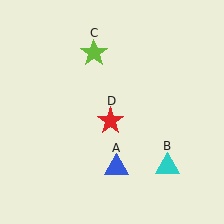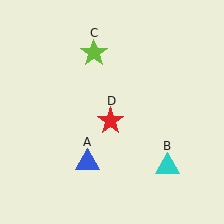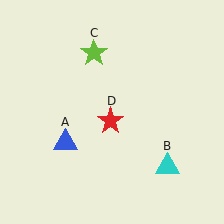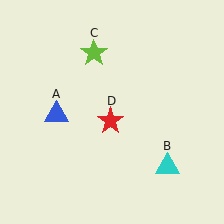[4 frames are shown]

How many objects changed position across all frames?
1 object changed position: blue triangle (object A).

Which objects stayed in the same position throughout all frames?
Cyan triangle (object B) and lime star (object C) and red star (object D) remained stationary.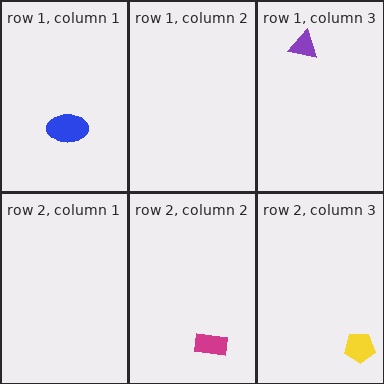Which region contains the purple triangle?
The row 1, column 3 region.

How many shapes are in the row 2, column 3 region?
1.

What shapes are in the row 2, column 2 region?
The magenta rectangle.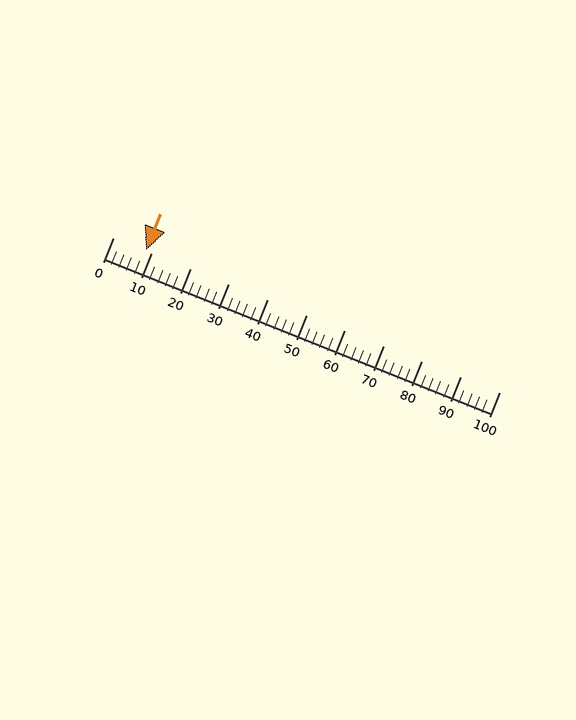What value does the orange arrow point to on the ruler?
The orange arrow points to approximately 9.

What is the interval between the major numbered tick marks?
The major tick marks are spaced 10 units apart.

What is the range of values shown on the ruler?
The ruler shows values from 0 to 100.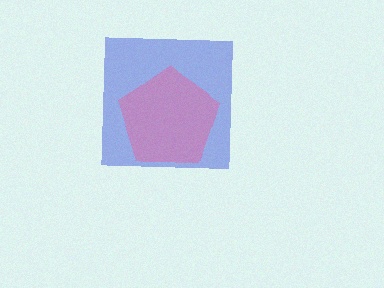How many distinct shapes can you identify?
There are 2 distinct shapes: a blue square, a pink pentagon.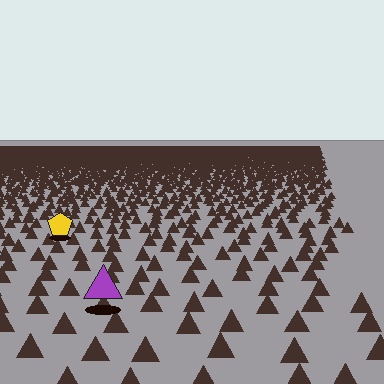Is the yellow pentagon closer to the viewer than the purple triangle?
No. The purple triangle is closer — you can tell from the texture gradient: the ground texture is coarser near it.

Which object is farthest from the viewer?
The yellow pentagon is farthest from the viewer. It appears smaller and the ground texture around it is denser.